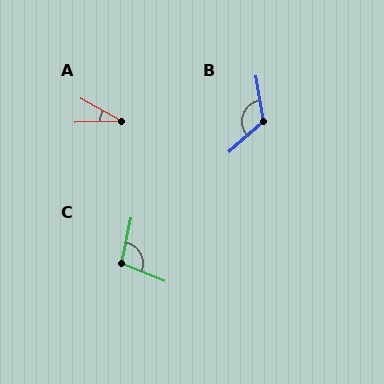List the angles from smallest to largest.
A (31°), C (100°), B (122°).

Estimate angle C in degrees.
Approximately 100 degrees.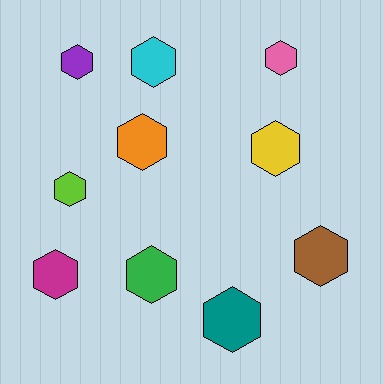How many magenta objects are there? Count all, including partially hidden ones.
There is 1 magenta object.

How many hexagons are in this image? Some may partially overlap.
There are 10 hexagons.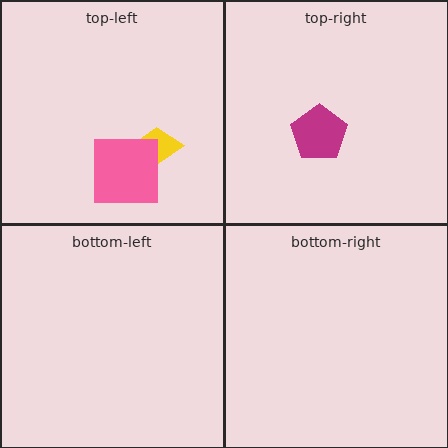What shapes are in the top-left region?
The yellow trapezoid, the pink square.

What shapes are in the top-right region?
The magenta pentagon.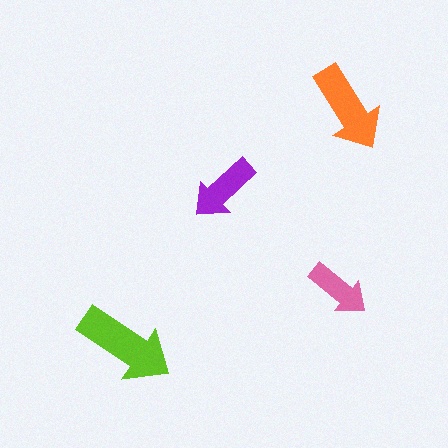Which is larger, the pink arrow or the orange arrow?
The orange one.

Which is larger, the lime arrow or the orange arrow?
The lime one.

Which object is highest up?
The orange arrow is topmost.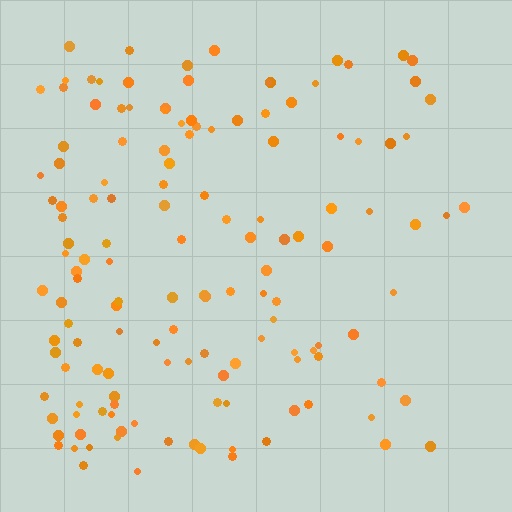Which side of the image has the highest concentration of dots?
The left.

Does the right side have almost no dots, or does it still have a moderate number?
Still a moderate number, just noticeably fewer than the left.